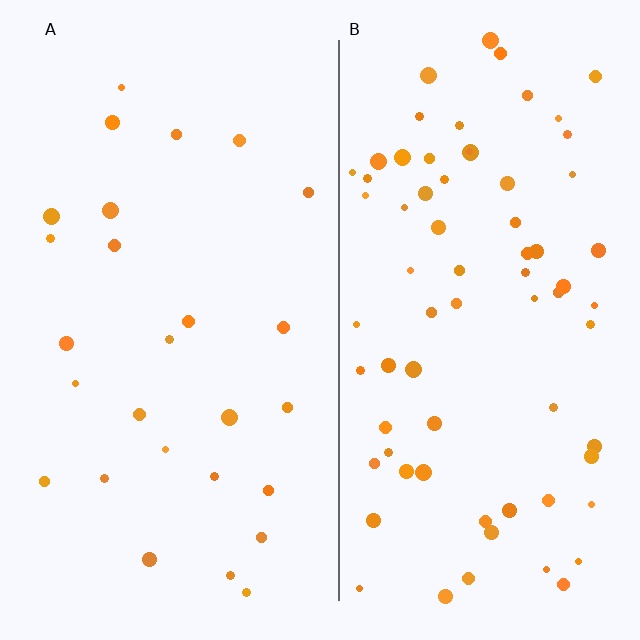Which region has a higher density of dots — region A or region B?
B (the right).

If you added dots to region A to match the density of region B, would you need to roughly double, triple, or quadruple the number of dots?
Approximately triple.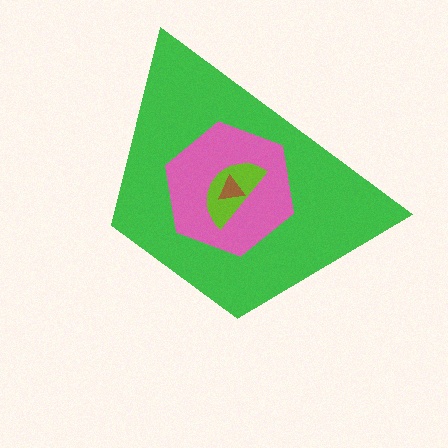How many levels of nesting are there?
4.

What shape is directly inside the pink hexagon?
The lime semicircle.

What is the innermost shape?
The brown triangle.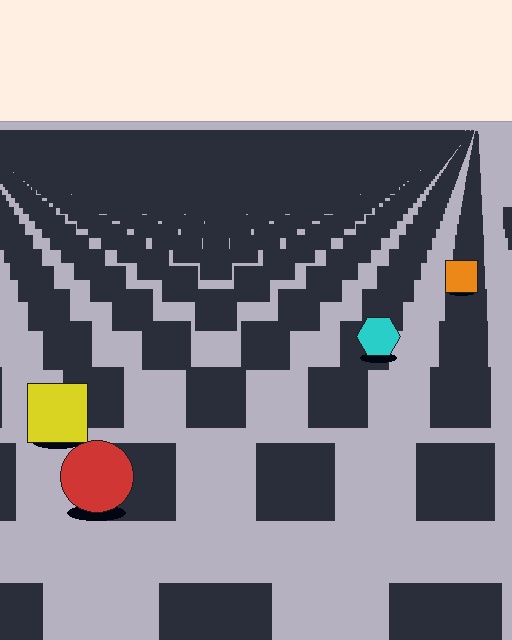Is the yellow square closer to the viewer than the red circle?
No. The red circle is closer — you can tell from the texture gradient: the ground texture is coarser near it.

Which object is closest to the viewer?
The red circle is closest. The texture marks near it are larger and more spread out.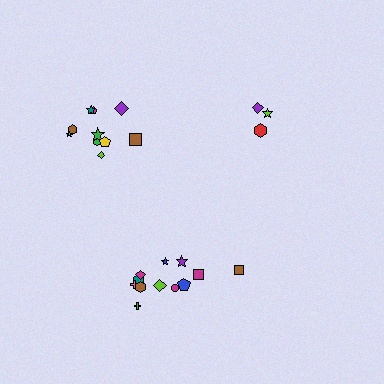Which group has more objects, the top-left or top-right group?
The top-left group.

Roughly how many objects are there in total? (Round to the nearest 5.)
Roughly 25 objects in total.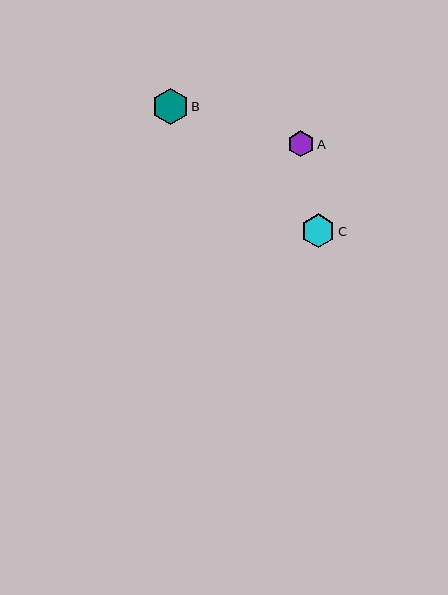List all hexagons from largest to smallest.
From largest to smallest: B, C, A.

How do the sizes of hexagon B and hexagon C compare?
Hexagon B and hexagon C are approximately the same size.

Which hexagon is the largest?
Hexagon B is the largest with a size of approximately 36 pixels.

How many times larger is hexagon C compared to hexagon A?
Hexagon C is approximately 1.3 times the size of hexagon A.